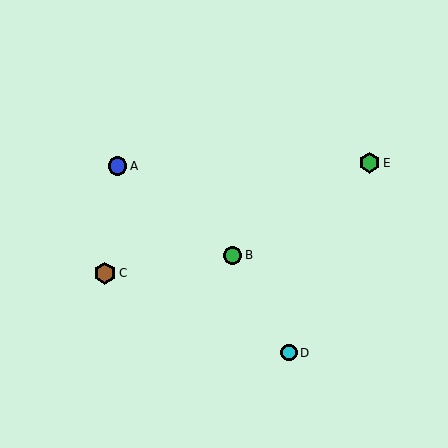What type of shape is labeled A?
Shape A is a blue circle.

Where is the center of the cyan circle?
The center of the cyan circle is at (289, 353).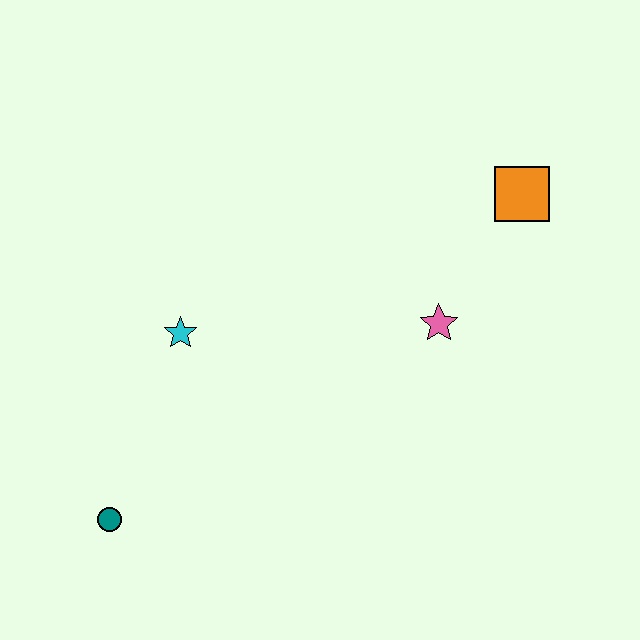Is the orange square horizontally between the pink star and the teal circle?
No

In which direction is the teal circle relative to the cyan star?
The teal circle is below the cyan star.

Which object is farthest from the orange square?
The teal circle is farthest from the orange square.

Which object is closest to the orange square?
The pink star is closest to the orange square.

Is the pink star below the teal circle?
No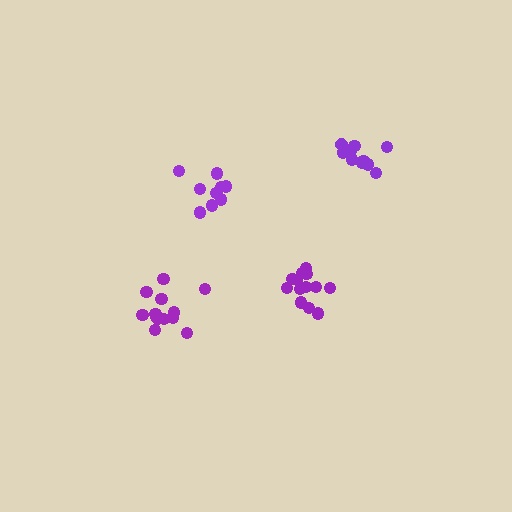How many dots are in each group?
Group 1: 10 dots, Group 2: 9 dots, Group 3: 13 dots, Group 4: 13 dots (45 total).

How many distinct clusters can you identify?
There are 4 distinct clusters.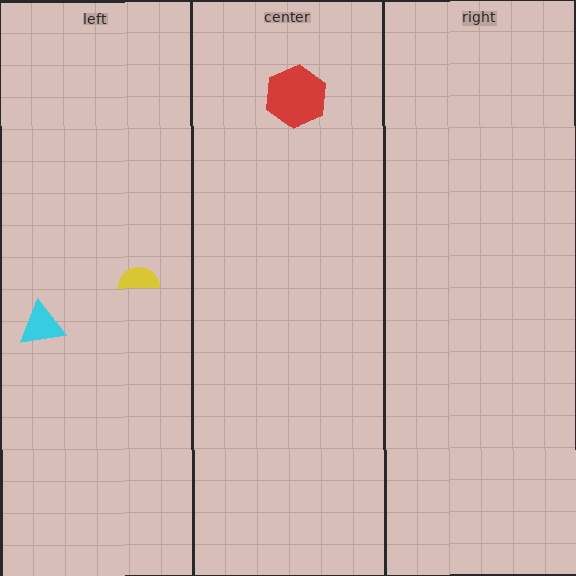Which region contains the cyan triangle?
The left region.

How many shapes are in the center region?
1.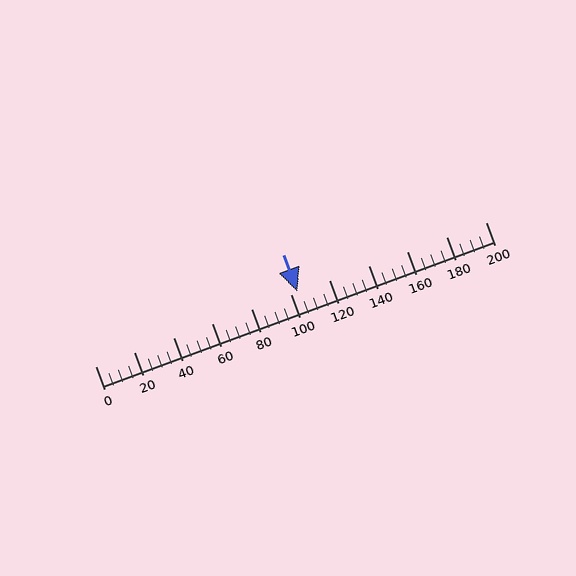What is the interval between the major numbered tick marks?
The major tick marks are spaced 20 units apart.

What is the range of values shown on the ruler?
The ruler shows values from 0 to 200.